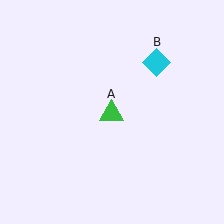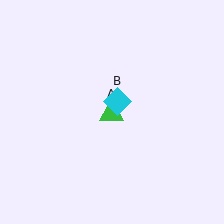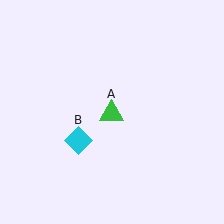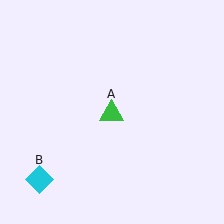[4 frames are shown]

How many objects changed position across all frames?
1 object changed position: cyan diamond (object B).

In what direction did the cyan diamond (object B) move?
The cyan diamond (object B) moved down and to the left.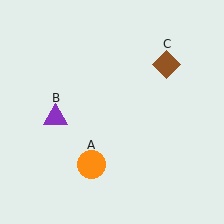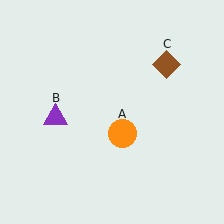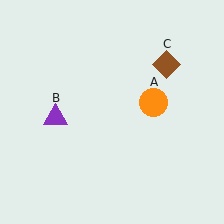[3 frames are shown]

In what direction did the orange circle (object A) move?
The orange circle (object A) moved up and to the right.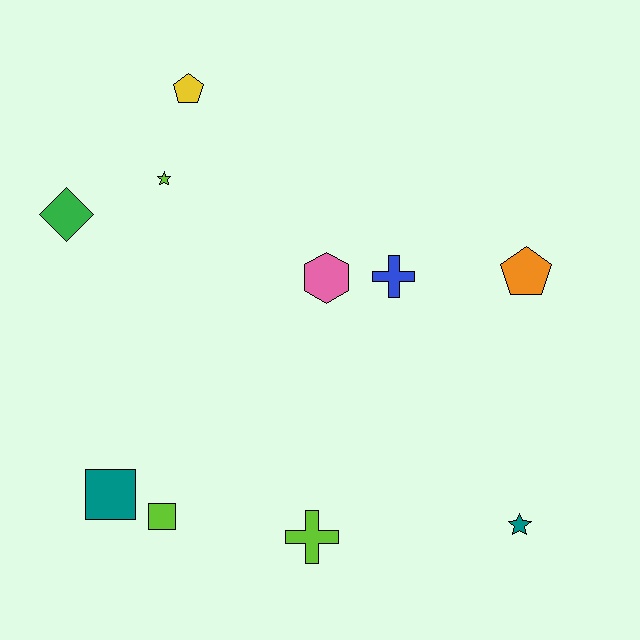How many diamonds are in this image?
There is 1 diamond.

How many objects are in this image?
There are 10 objects.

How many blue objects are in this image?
There is 1 blue object.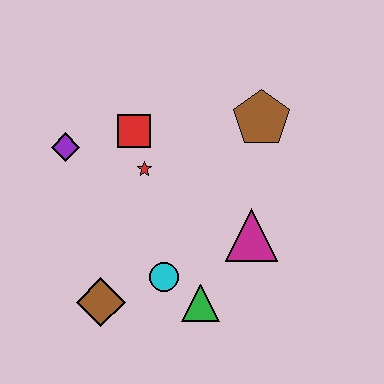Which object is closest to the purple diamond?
The red square is closest to the purple diamond.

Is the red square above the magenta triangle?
Yes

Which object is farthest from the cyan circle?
The brown pentagon is farthest from the cyan circle.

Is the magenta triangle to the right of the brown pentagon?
No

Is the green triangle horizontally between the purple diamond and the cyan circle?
No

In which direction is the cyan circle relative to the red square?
The cyan circle is below the red square.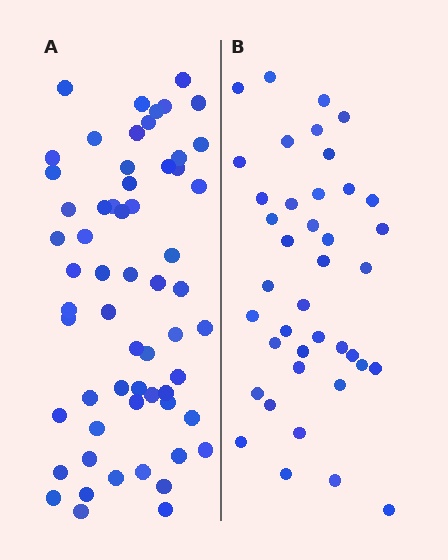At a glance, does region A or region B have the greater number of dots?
Region A (the left region) has more dots.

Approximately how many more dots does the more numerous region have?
Region A has approximately 20 more dots than region B.